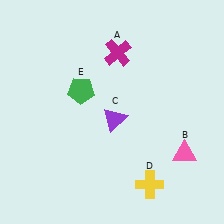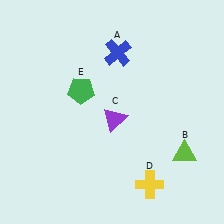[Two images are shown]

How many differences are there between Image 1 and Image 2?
There are 2 differences between the two images.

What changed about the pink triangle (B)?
In Image 1, B is pink. In Image 2, it changed to lime.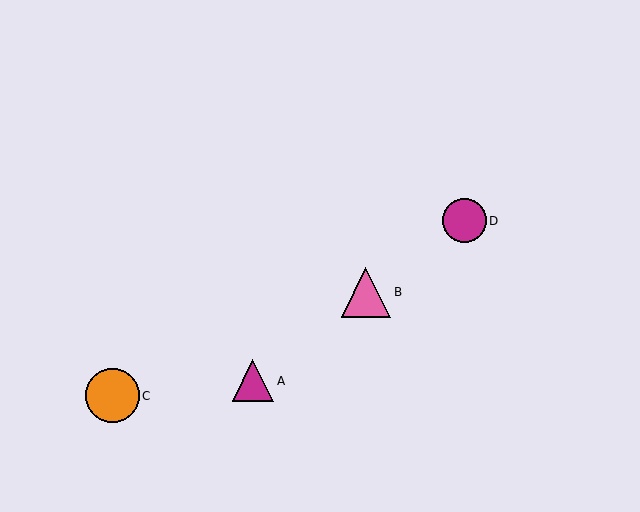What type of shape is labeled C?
Shape C is an orange circle.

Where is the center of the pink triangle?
The center of the pink triangle is at (366, 292).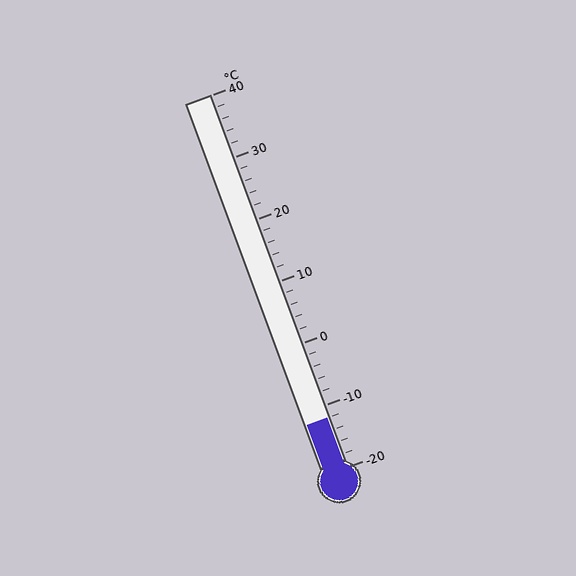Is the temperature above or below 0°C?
The temperature is below 0°C.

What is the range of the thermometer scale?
The thermometer scale ranges from -20°C to 40°C.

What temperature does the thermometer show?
The thermometer shows approximately -12°C.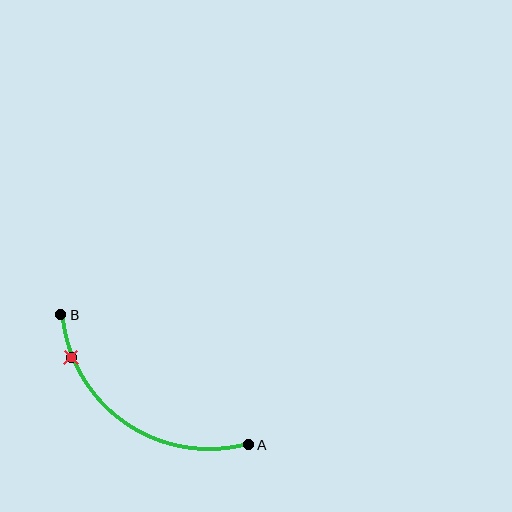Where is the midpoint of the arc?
The arc midpoint is the point on the curve farthest from the straight line joining A and B. It sits below and to the left of that line.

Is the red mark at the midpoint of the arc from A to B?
No. The red mark lies on the arc but is closer to endpoint B. The arc midpoint would be at the point on the curve equidistant along the arc from both A and B.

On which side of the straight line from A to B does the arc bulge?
The arc bulges below and to the left of the straight line connecting A and B.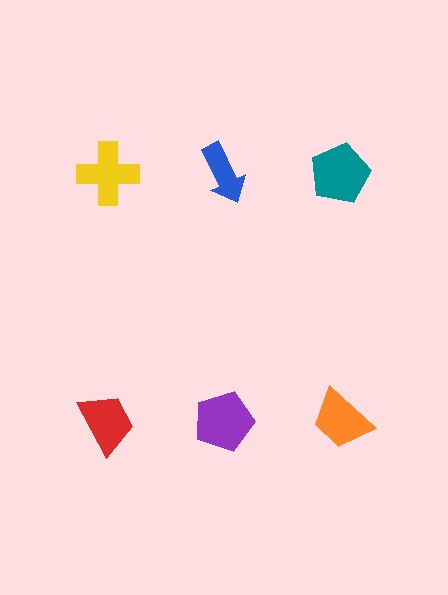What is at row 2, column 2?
A purple pentagon.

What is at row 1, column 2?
A blue arrow.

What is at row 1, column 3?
A teal pentagon.